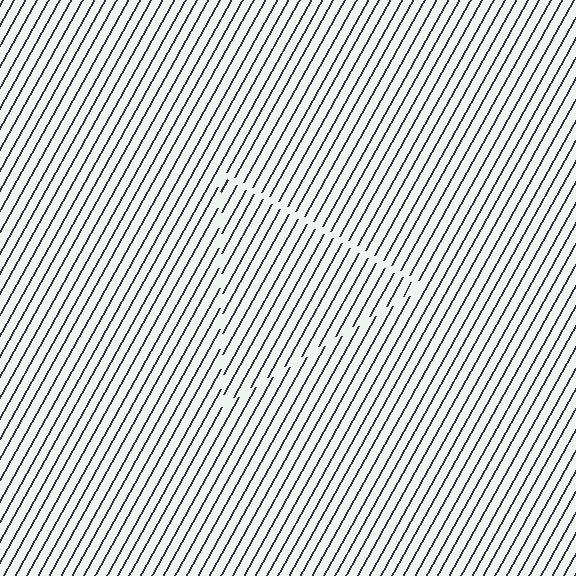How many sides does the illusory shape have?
3 sides — the line-ends trace a triangle.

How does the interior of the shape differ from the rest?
The interior of the shape contains the same grating, shifted by half a period — the contour is defined by the phase discontinuity where line-ends from the inner and outer gratings abut.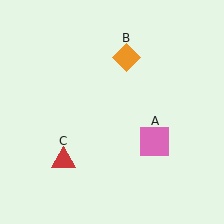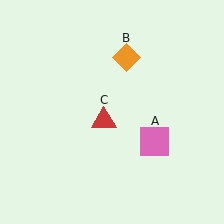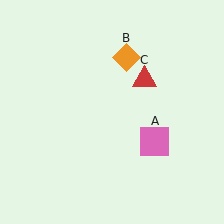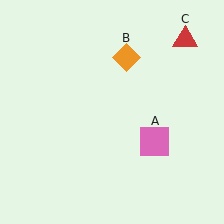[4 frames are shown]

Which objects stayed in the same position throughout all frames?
Pink square (object A) and orange diamond (object B) remained stationary.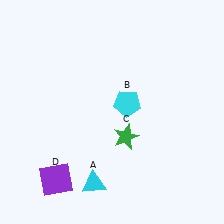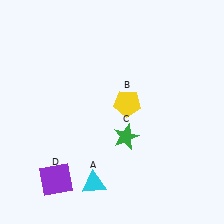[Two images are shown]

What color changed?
The pentagon (B) changed from cyan in Image 1 to yellow in Image 2.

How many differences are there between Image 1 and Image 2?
There is 1 difference between the two images.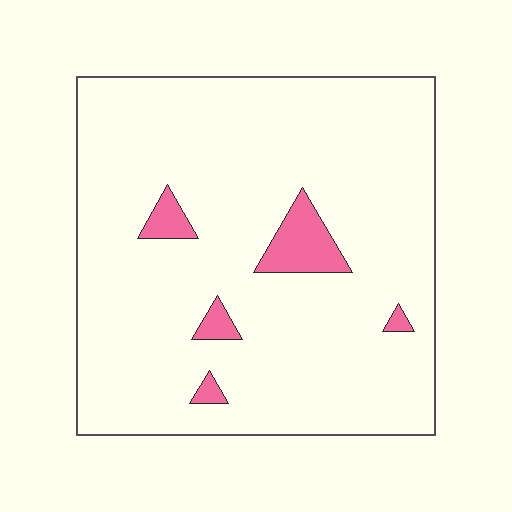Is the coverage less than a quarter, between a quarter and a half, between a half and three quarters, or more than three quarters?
Less than a quarter.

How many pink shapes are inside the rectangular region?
5.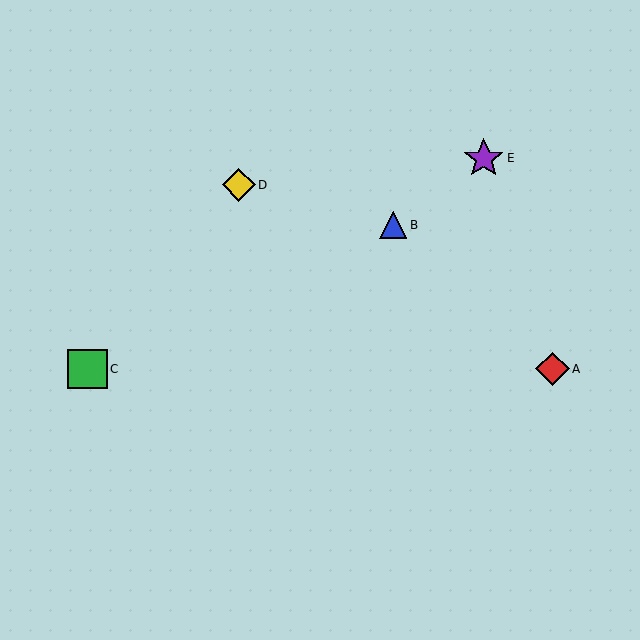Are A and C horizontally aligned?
Yes, both are at y≈369.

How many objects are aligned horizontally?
2 objects (A, C) are aligned horizontally.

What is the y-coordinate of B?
Object B is at y≈225.